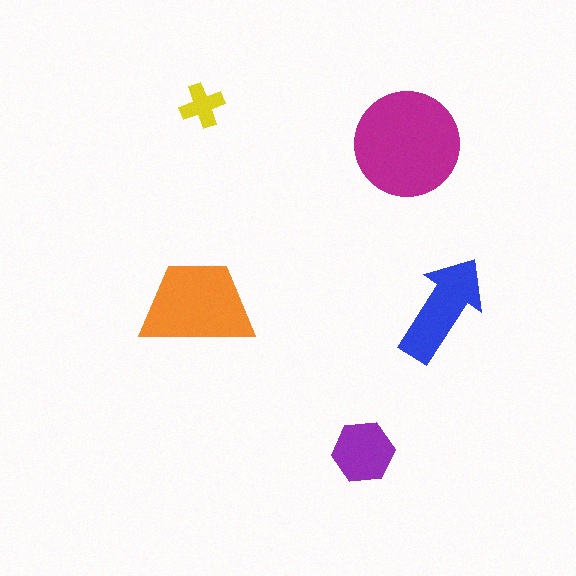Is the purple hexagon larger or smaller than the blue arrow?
Smaller.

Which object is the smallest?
The yellow cross.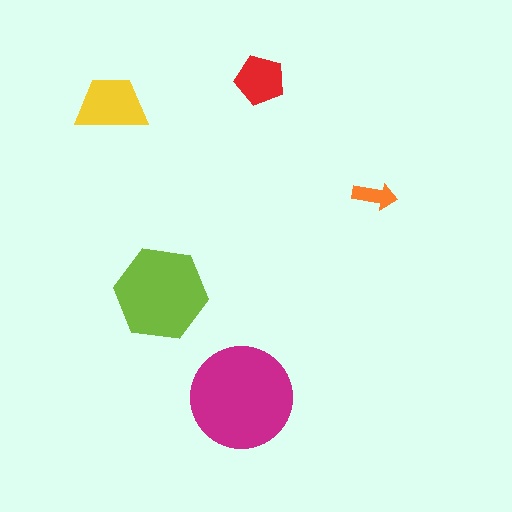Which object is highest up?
The red pentagon is topmost.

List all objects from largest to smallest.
The magenta circle, the lime hexagon, the yellow trapezoid, the red pentagon, the orange arrow.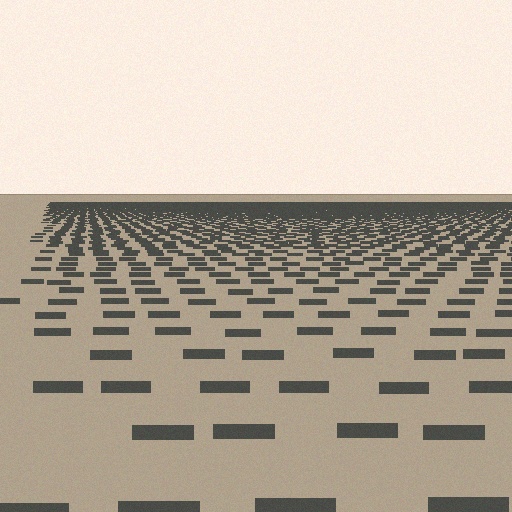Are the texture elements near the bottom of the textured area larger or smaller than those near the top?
Larger. Near the bottom, elements are closer to the viewer and appear at a bigger on-screen size.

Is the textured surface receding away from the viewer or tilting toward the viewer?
The surface is receding away from the viewer. Texture elements get smaller and denser toward the top.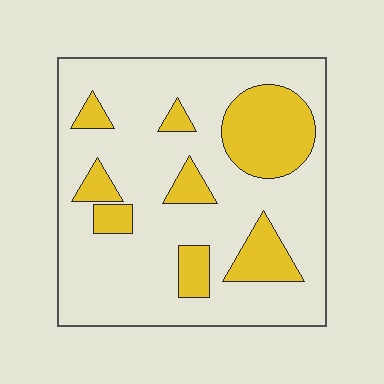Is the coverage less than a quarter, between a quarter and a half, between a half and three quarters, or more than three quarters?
Less than a quarter.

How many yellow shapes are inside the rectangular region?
8.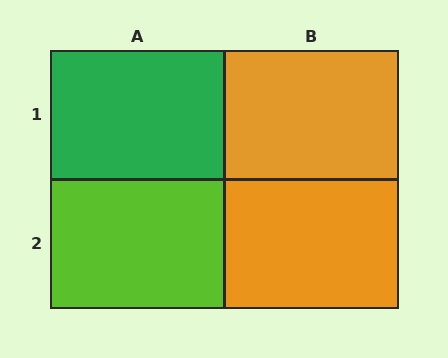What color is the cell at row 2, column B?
Orange.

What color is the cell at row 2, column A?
Lime.